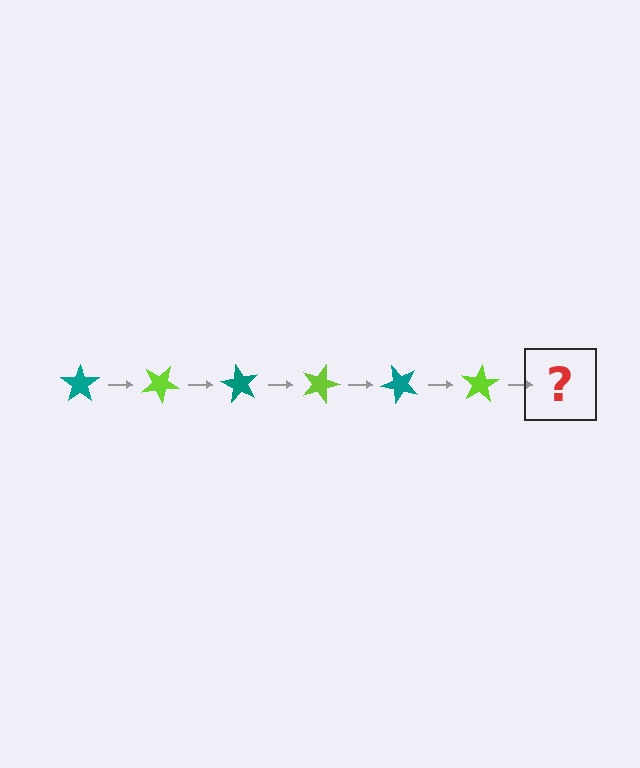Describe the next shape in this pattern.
It should be a teal star, rotated 180 degrees from the start.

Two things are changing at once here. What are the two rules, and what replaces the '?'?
The two rules are that it rotates 30 degrees each step and the color cycles through teal and lime. The '?' should be a teal star, rotated 180 degrees from the start.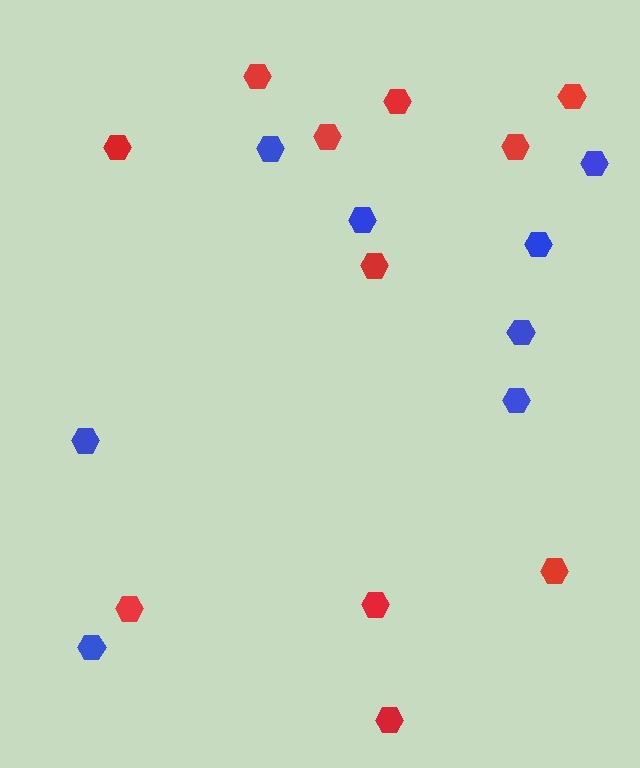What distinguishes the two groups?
There are 2 groups: one group of blue hexagons (8) and one group of red hexagons (11).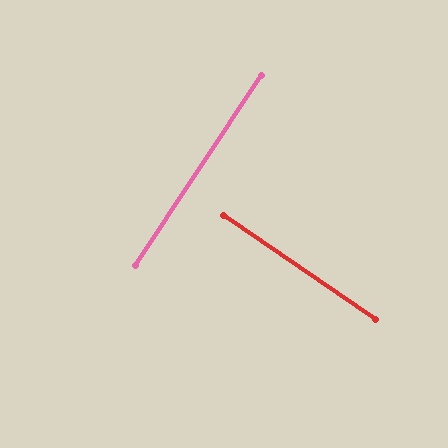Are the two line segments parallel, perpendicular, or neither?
Perpendicular — they meet at approximately 89°.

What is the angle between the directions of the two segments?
Approximately 89 degrees.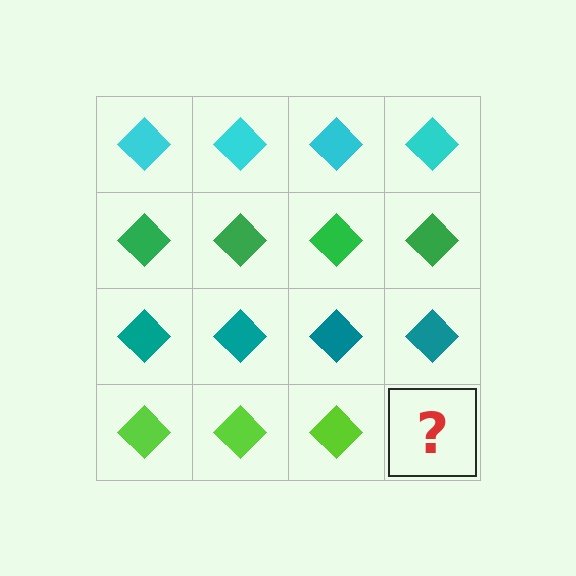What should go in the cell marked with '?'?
The missing cell should contain a lime diamond.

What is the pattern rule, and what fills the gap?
The rule is that each row has a consistent color. The gap should be filled with a lime diamond.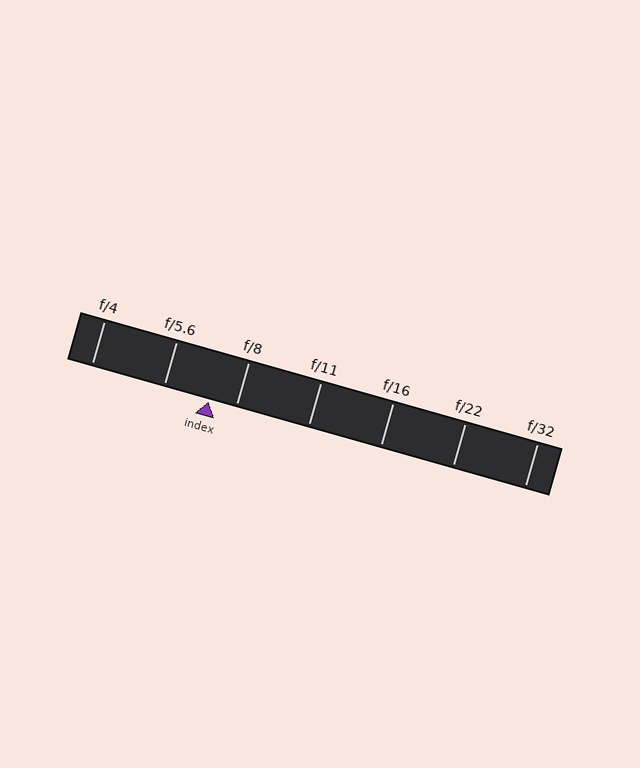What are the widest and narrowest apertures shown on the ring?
The widest aperture shown is f/4 and the narrowest is f/32.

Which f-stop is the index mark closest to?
The index mark is closest to f/8.